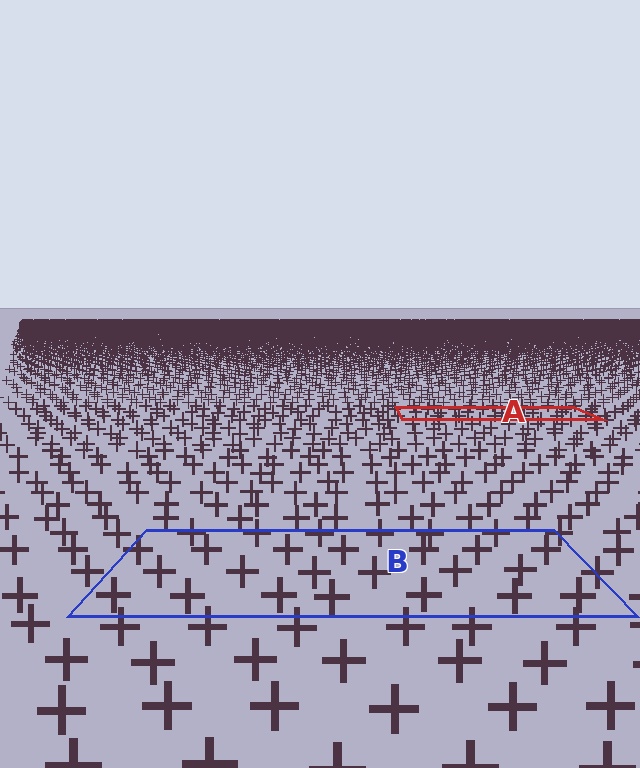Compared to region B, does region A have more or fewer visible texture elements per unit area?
Region A has more texture elements per unit area — they are packed more densely because it is farther away.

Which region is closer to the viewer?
Region B is closer. The texture elements there are larger and more spread out.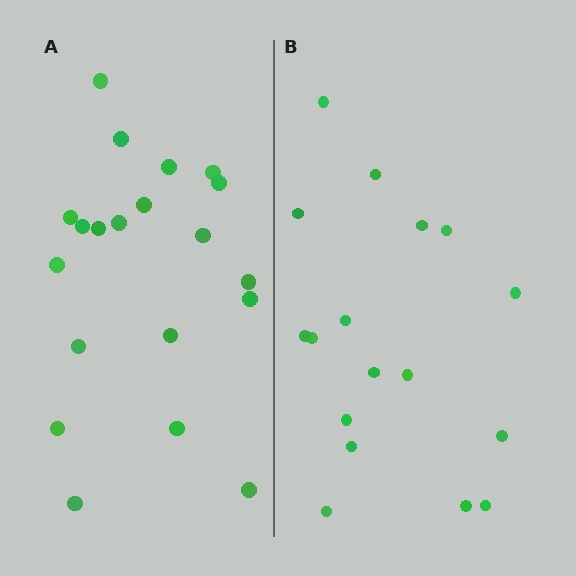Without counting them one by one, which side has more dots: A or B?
Region A (the left region) has more dots.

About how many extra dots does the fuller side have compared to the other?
Region A has just a few more — roughly 2 or 3 more dots than region B.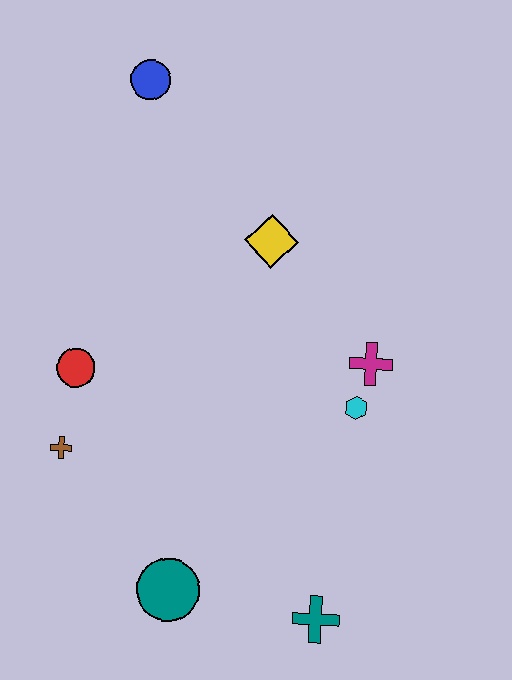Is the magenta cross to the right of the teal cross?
Yes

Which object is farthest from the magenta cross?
The blue circle is farthest from the magenta cross.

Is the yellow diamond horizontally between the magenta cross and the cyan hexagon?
No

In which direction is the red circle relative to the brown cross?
The red circle is above the brown cross.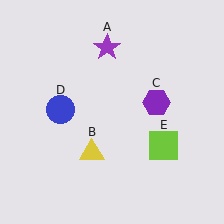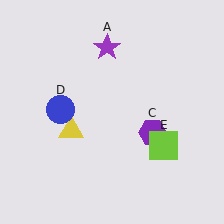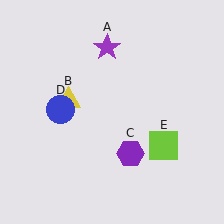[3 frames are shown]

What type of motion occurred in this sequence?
The yellow triangle (object B), purple hexagon (object C) rotated clockwise around the center of the scene.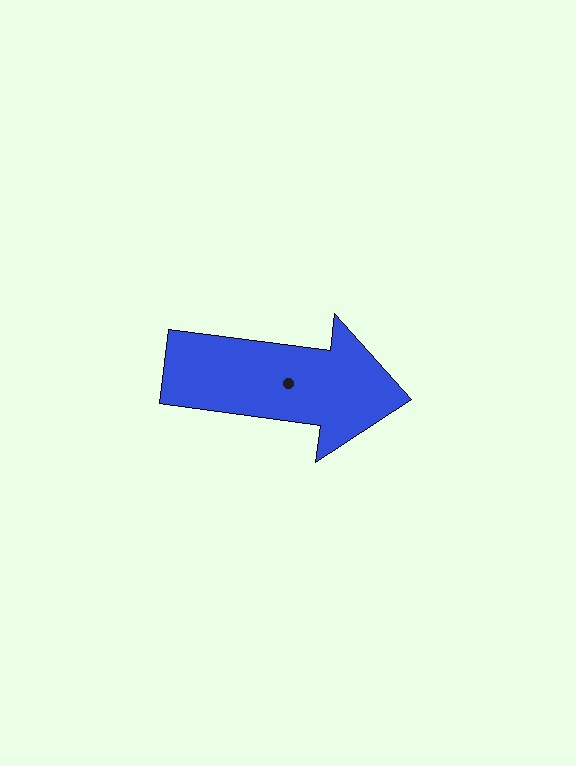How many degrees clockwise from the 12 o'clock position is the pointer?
Approximately 97 degrees.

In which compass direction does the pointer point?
East.